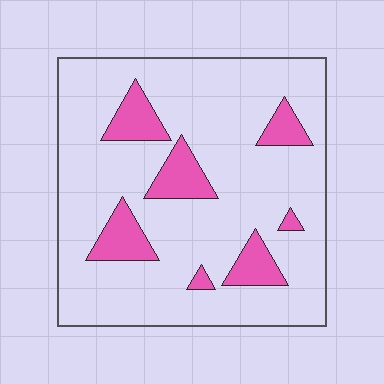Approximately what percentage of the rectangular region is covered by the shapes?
Approximately 15%.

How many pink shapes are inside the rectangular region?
7.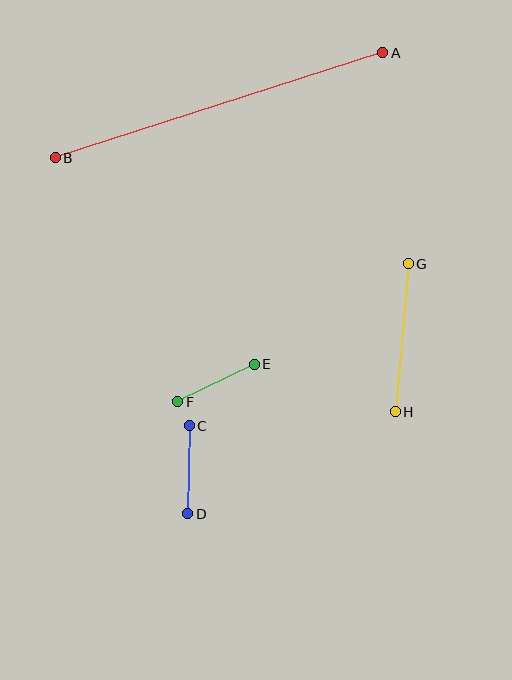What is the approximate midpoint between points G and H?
The midpoint is at approximately (402, 338) pixels.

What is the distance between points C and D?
The distance is approximately 88 pixels.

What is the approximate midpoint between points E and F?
The midpoint is at approximately (216, 383) pixels.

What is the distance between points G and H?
The distance is approximately 148 pixels.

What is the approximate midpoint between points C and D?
The midpoint is at approximately (188, 470) pixels.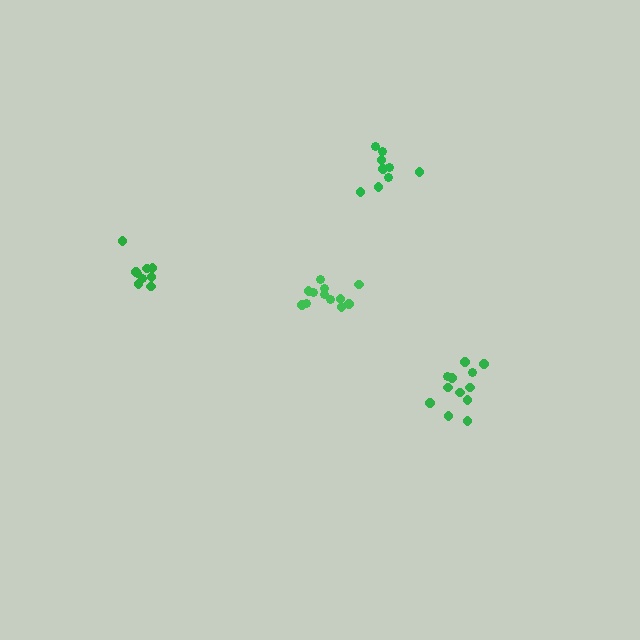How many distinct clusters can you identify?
There are 4 distinct clusters.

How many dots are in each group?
Group 1: 9 dots, Group 2: 9 dots, Group 3: 12 dots, Group 4: 12 dots (42 total).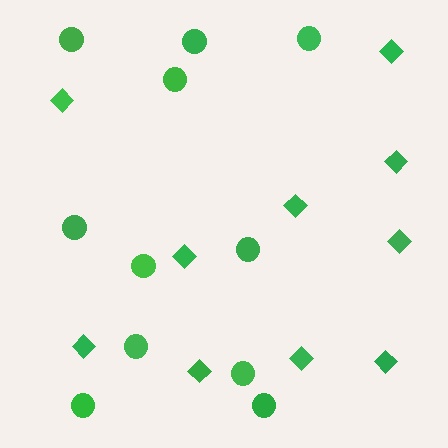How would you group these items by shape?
There are 2 groups: one group of diamonds (10) and one group of circles (11).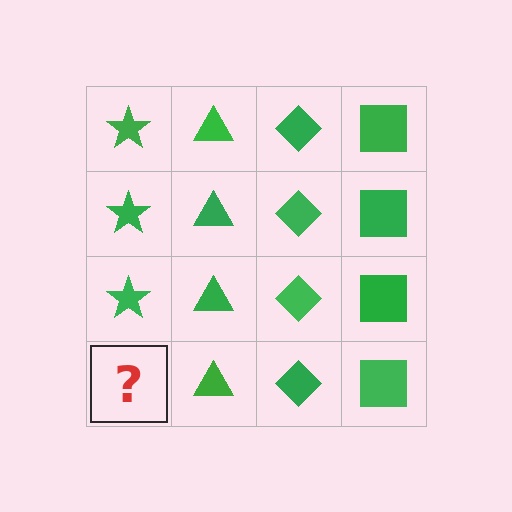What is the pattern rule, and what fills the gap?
The rule is that each column has a consistent shape. The gap should be filled with a green star.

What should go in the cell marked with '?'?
The missing cell should contain a green star.